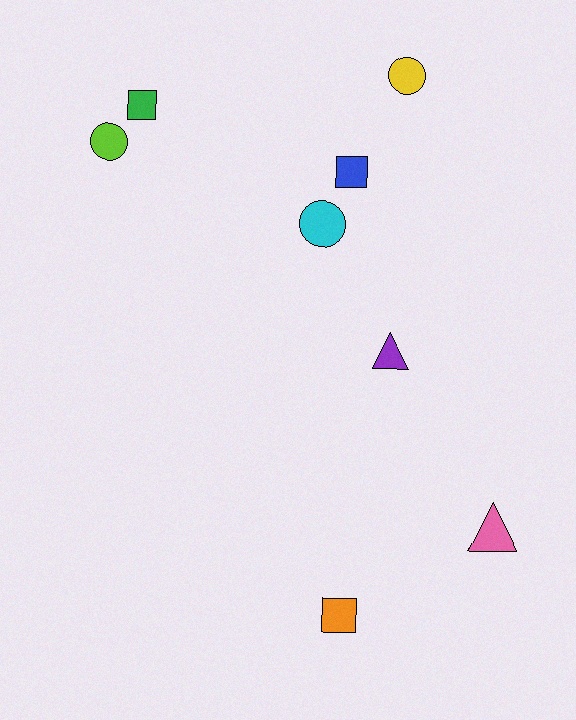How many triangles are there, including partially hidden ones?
There are 2 triangles.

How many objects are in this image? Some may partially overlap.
There are 8 objects.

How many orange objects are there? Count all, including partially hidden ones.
There is 1 orange object.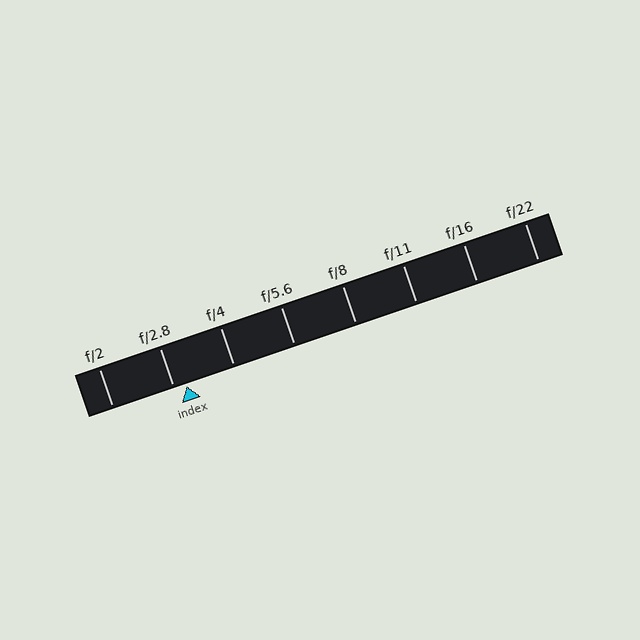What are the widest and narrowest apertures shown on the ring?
The widest aperture shown is f/2 and the narrowest is f/22.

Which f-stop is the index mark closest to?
The index mark is closest to f/2.8.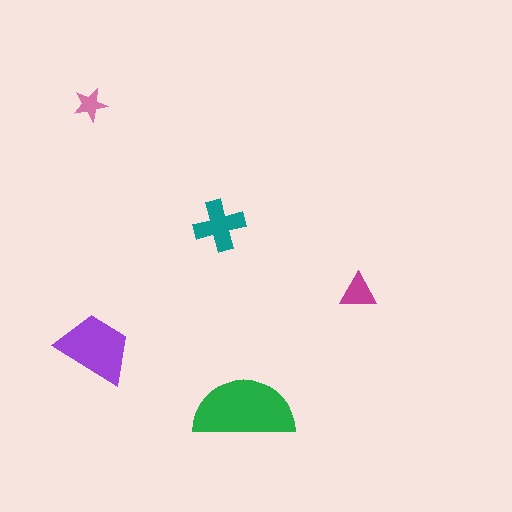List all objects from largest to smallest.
The green semicircle, the purple trapezoid, the teal cross, the magenta triangle, the pink star.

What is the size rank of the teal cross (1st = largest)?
3rd.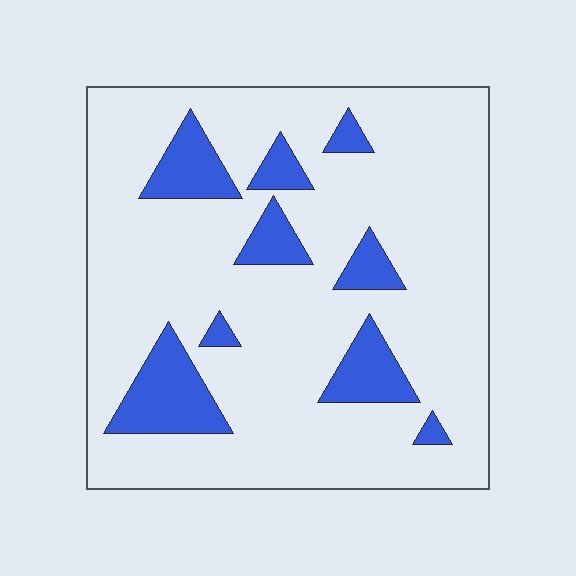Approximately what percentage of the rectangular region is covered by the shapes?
Approximately 15%.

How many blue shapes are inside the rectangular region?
9.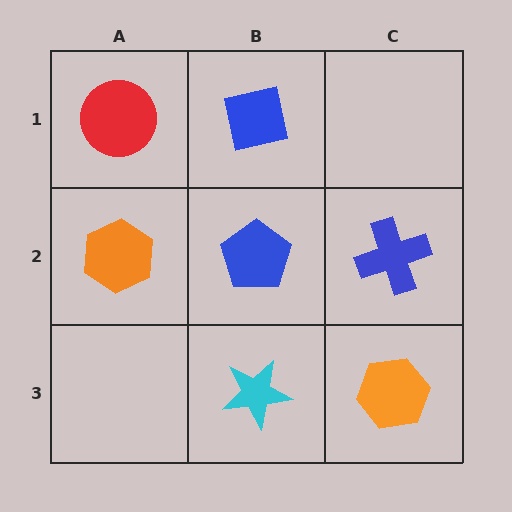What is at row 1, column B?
A blue square.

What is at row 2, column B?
A blue pentagon.